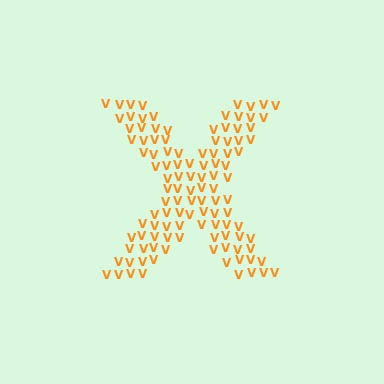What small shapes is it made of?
It is made of small letter V's.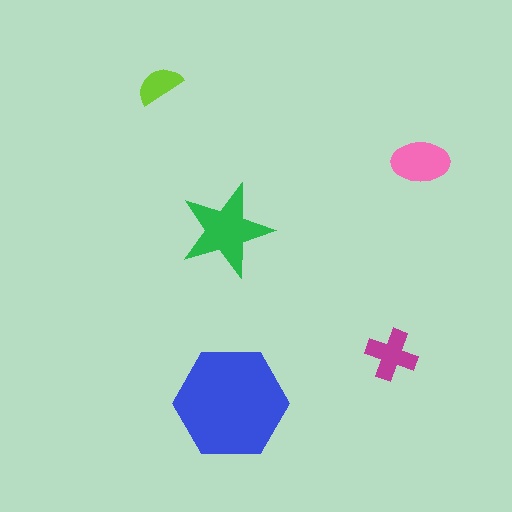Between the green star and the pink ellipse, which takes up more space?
The green star.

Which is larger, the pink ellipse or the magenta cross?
The pink ellipse.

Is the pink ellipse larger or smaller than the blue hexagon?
Smaller.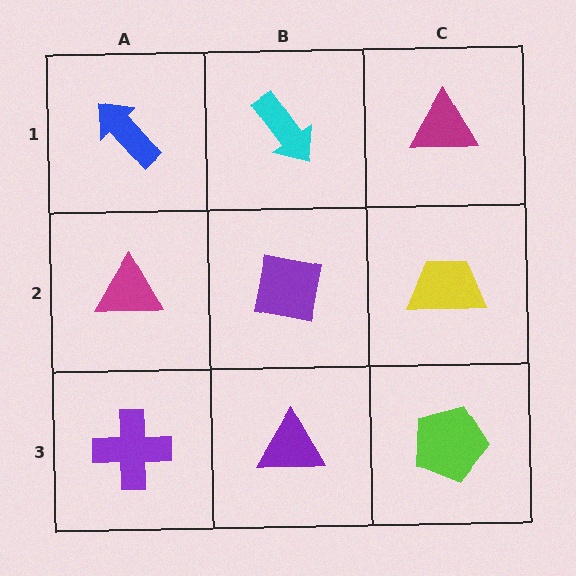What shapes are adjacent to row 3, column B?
A purple square (row 2, column B), a purple cross (row 3, column A), a lime pentagon (row 3, column C).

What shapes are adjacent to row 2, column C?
A magenta triangle (row 1, column C), a lime pentagon (row 3, column C), a purple square (row 2, column B).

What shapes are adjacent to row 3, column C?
A yellow trapezoid (row 2, column C), a purple triangle (row 3, column B).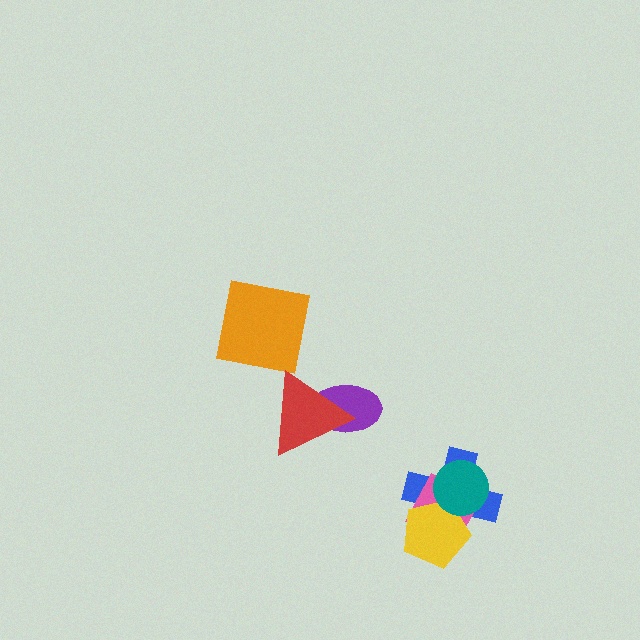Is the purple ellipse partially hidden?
Yes, it is partially covered by another shape.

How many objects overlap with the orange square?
0 objects overlap with the orange square.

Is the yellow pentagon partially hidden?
Yes, it is partially covered by another shape.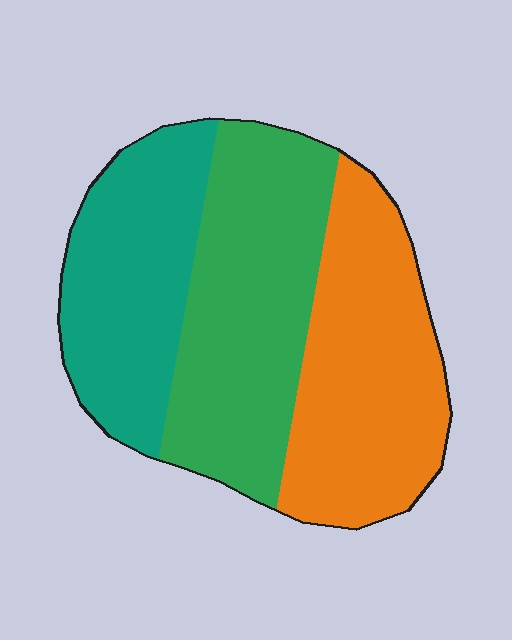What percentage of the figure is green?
Green takes up about three eighths (3/8) of the figure.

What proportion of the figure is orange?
Orange takes up about one third (1/3) of the figure.